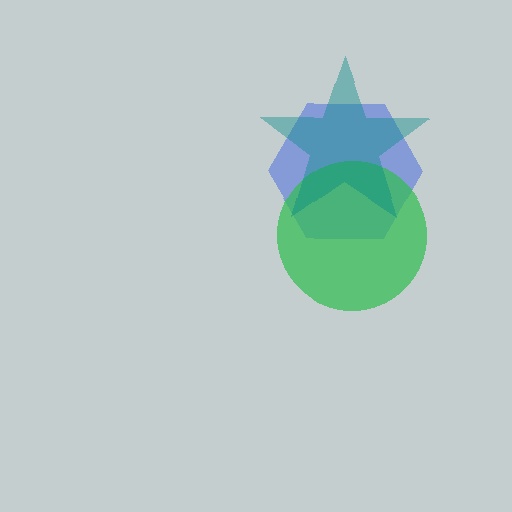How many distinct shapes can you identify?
There are 3 distinct shapes: a blue hexagon, a green circle, a teal star.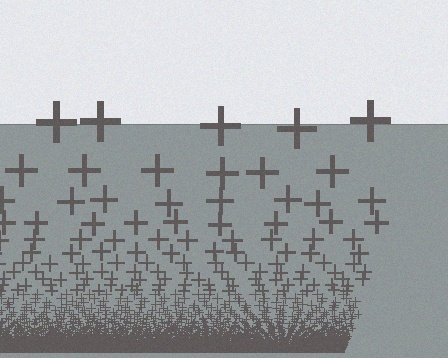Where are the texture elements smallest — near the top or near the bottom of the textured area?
Near the bottom.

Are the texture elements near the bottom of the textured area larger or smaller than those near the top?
Smaller. The gradient is inverted — elements near the bottom are smaller and denser.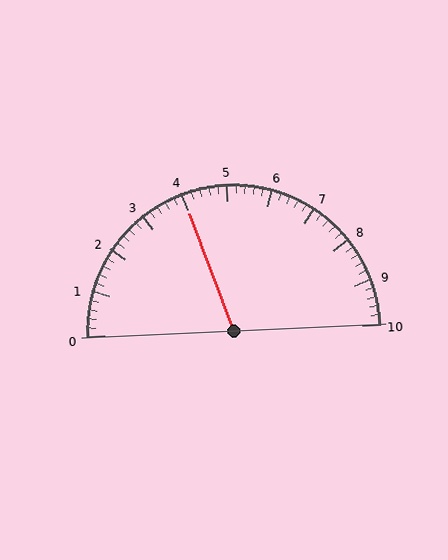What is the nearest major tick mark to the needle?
The nearest major tick mark is 4.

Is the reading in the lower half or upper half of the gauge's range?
The reading is in the lower half of the range (0 to 10).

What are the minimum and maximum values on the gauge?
The gauge ranges from 0 to 10.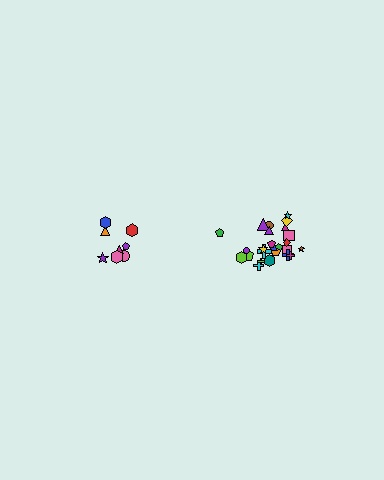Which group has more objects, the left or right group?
The right group.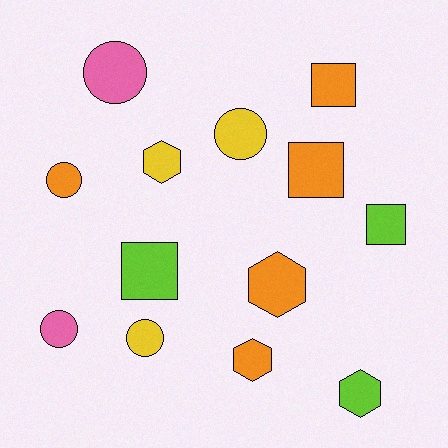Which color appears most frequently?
Orange, with 5 objects.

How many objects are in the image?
There are 13 objects.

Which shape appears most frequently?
Circle, with 5 objects.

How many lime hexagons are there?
There is 1 lime hexagon.